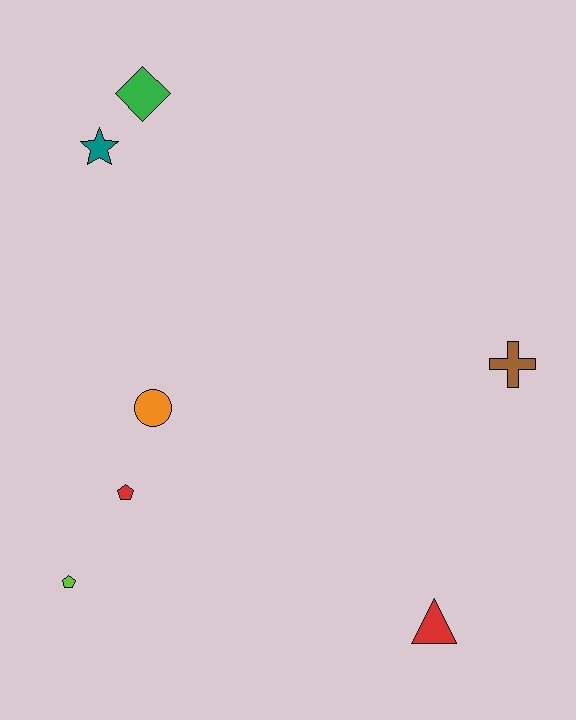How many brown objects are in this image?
There is 1 brown object.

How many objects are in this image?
There are 7 objects.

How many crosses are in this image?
There is 1 cross.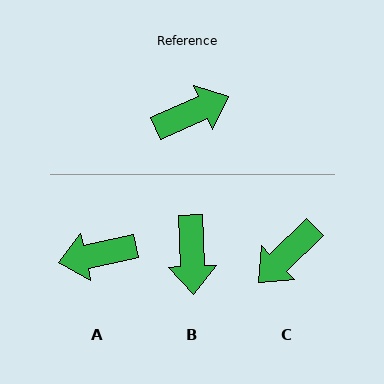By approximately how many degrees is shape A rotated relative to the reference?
Approximately 168 degrees counter-clockwise.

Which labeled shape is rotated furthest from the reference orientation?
A, about 168 degrees away.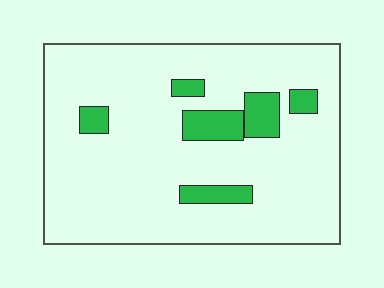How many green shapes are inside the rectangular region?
6.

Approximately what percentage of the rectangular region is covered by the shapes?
Approximately 10%.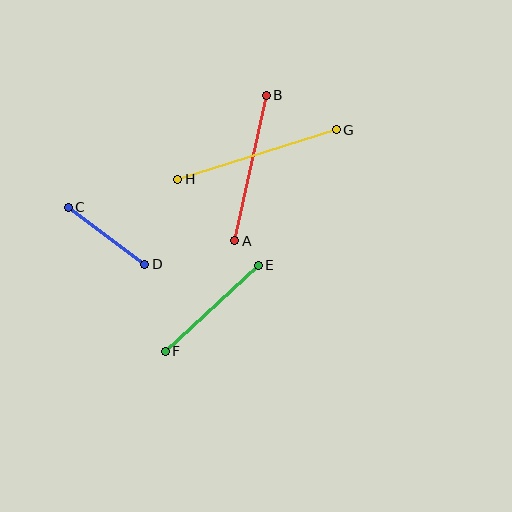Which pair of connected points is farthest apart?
Points G and H are farthest apart.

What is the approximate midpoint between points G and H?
The midpoint is at approximately (257, 155) pixels.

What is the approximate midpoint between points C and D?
The midpoint is at approximately (107, 236) pixels.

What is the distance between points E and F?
The distance is approximately 127 pixels.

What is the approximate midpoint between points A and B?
The midpoint is at approximately (250, 168) pixels.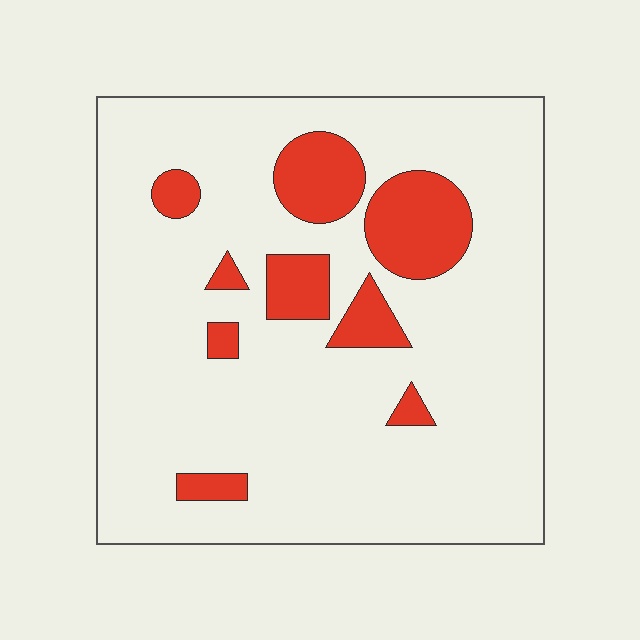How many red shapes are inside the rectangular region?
9.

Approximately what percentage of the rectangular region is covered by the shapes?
Approximately 15%.